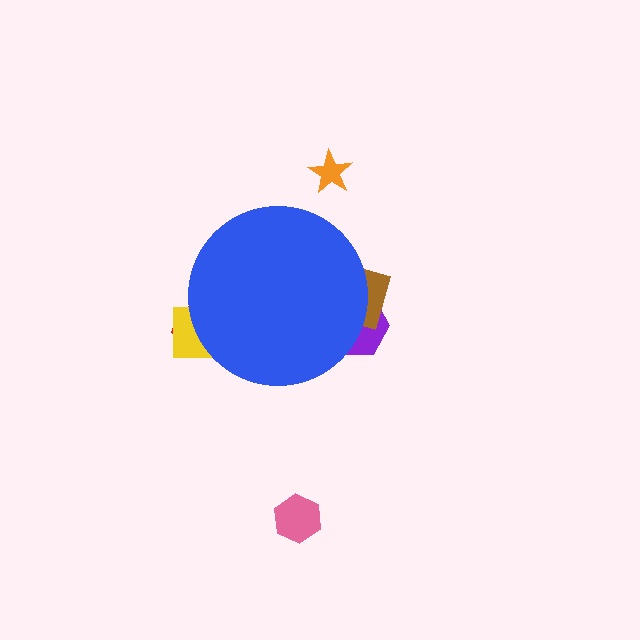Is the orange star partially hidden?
No, the orange star is fully visible.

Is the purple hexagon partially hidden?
Yes, the purple hexagon is partially hidden behind the blue circle.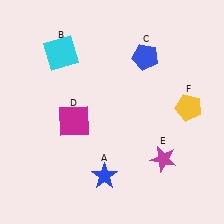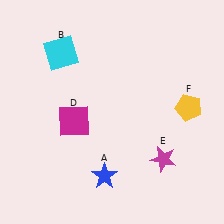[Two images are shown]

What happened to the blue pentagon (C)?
The blue pentagon (C) was removed in Image 2. It was in the top-right area of Image 1.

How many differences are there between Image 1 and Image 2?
There is 1 difference between the two images.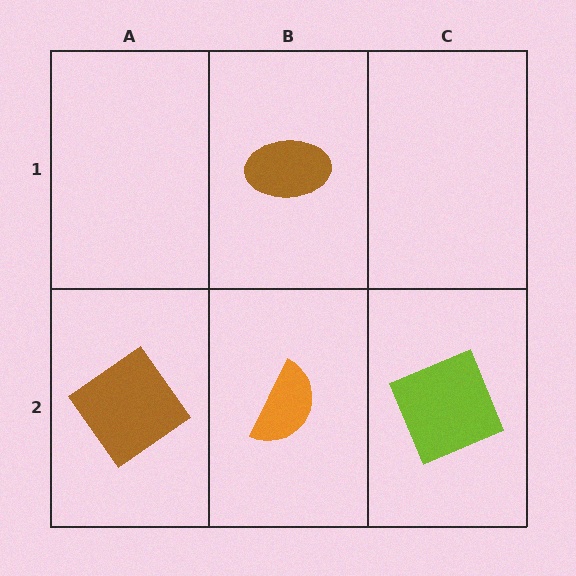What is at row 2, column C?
A lime square.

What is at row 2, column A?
A brown diamond.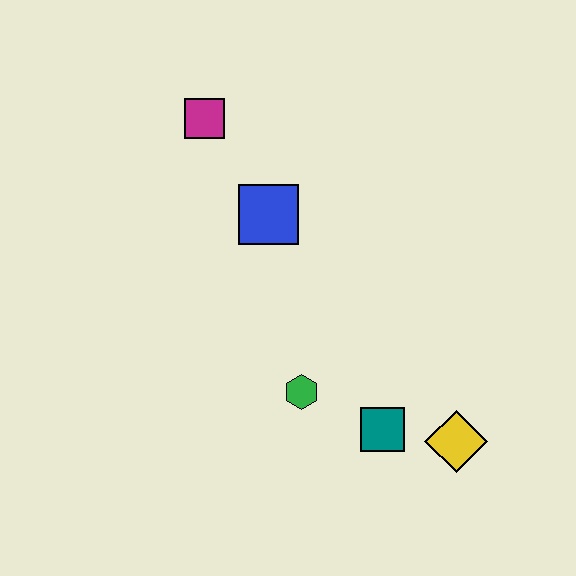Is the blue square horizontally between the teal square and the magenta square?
Yes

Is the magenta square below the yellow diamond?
No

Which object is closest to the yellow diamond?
The teal square is closest to the yellow diamond.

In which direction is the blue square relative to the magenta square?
The blue square is below the magenta square.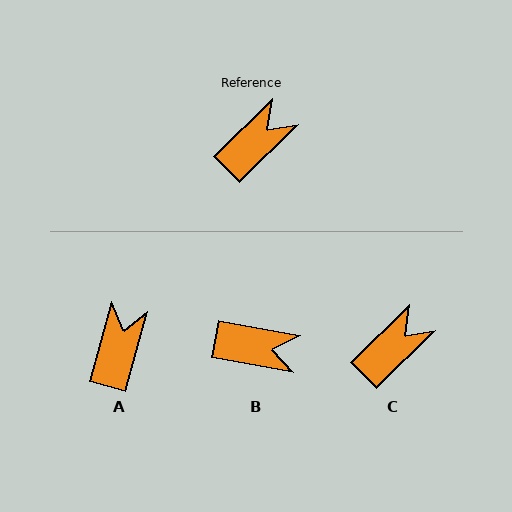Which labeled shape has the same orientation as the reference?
C.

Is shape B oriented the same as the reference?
No, it is off by about 55 degrees.